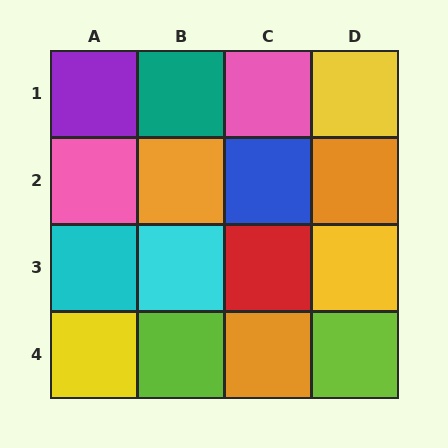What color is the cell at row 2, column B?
Orange.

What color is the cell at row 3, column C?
Red.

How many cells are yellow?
3 cells are yellow.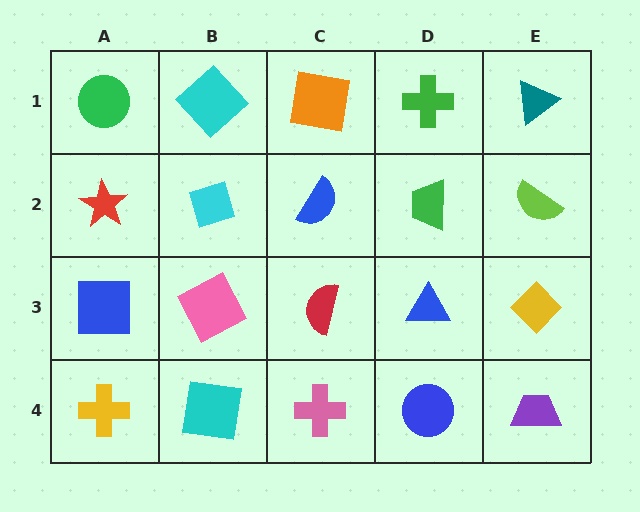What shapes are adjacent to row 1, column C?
A blue semicircle (row 2, column C), a cyan diamond (row 1, column B), a green cross (row 1, column D).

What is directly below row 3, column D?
A blue circle.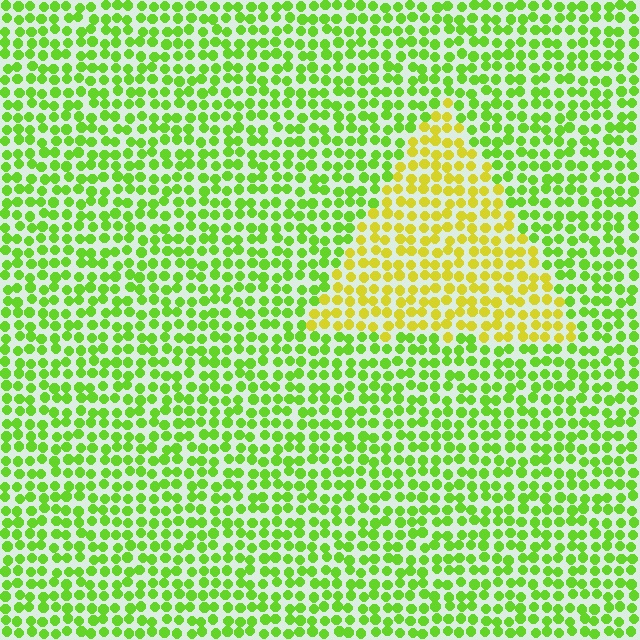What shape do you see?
I see a triangle.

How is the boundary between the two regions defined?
The boundary is defined purely by a slight shift in hue (about 41 degrees). Spacing, size, and orientation are identical on both sides.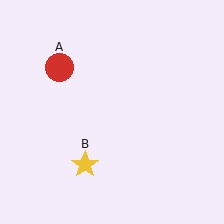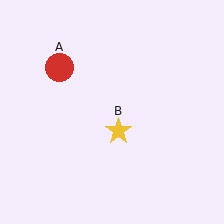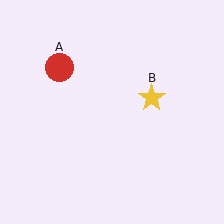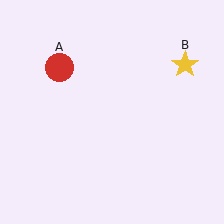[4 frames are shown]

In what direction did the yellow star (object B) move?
The yellow star (object B) moved up and to the right.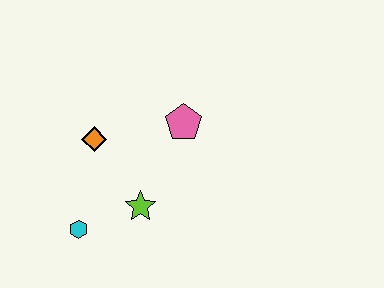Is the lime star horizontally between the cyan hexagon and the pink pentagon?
Yes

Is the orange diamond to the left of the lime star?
Yes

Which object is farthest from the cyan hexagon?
The pink pentagon is farthest from the cyan hexagon.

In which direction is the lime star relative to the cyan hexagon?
The lime star is to the right of the cyan hexagon.